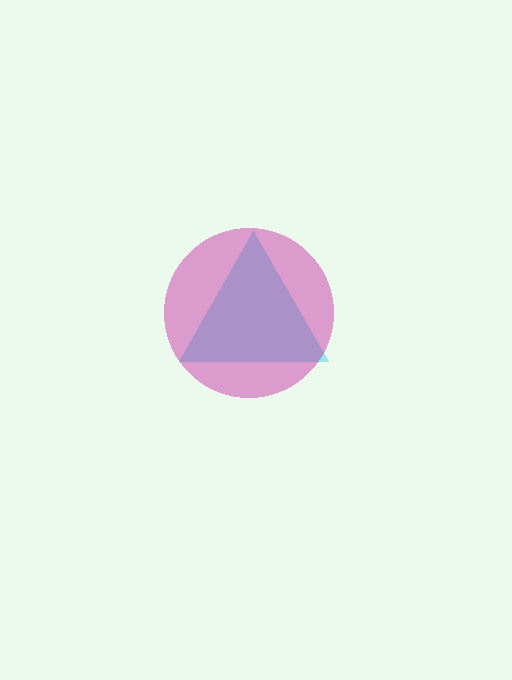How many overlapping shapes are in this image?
There are 2 overlapping shapes in the image.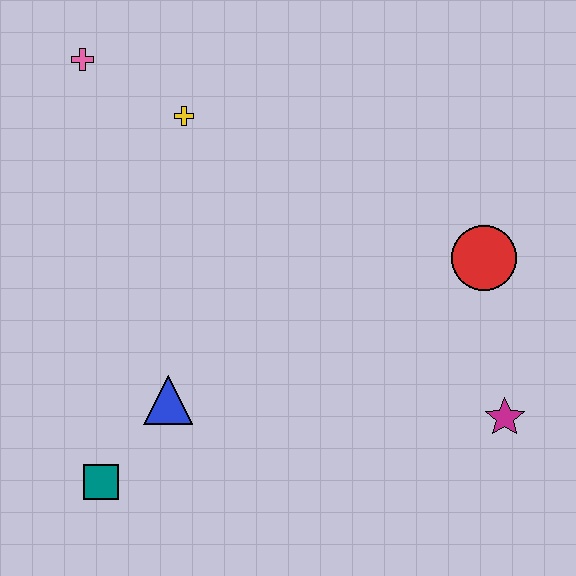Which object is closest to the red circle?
The magenta star is closest to the red circle.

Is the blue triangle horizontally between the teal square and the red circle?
Yes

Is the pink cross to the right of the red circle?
No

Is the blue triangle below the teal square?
No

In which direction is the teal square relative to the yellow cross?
The teal square is below the yellow cross.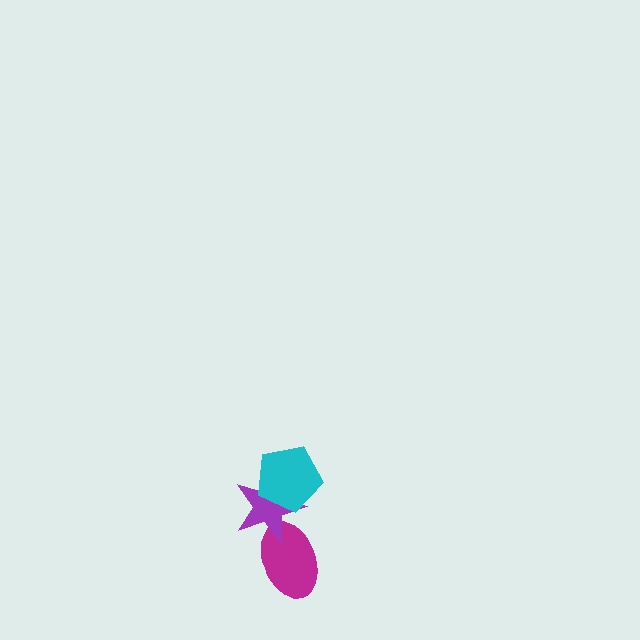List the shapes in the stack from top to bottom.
From top to bottom: the cyan pentagon, the purple star, the magenta ellipse.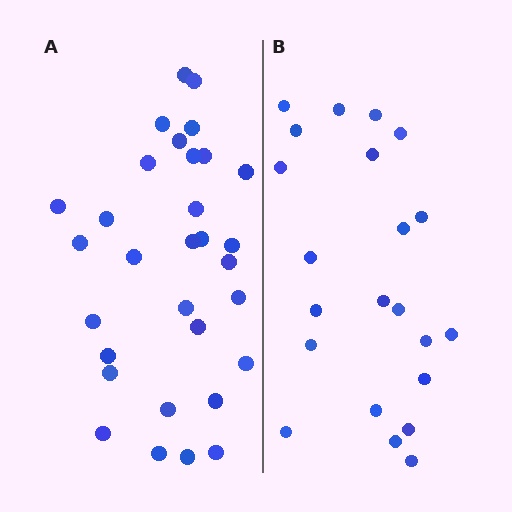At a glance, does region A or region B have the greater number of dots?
Region A (the left region) has more dots.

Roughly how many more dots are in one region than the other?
Region A has roughly 8 or so more dots than region B.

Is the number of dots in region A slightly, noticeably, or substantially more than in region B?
Region A has noticeably more, but not dramatically so. The ratio is roughly 1.4 to 1.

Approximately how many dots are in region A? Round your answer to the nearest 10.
About 30 dots. (The exact count is 31, which rounds to 30.)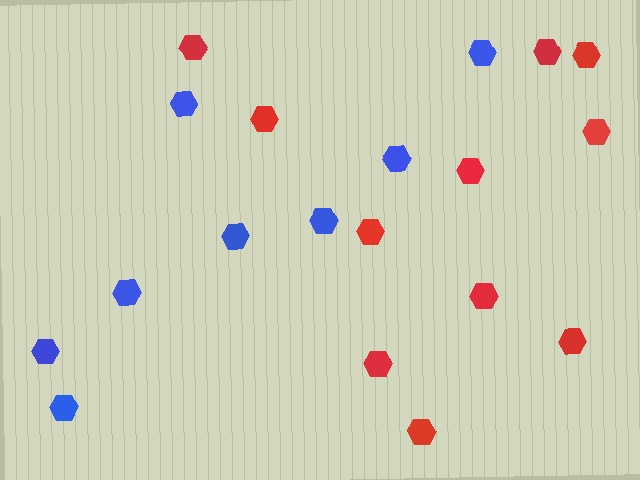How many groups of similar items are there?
There are 2 groups: one group of red hexagons (11) and one group of blue hexagons (8).